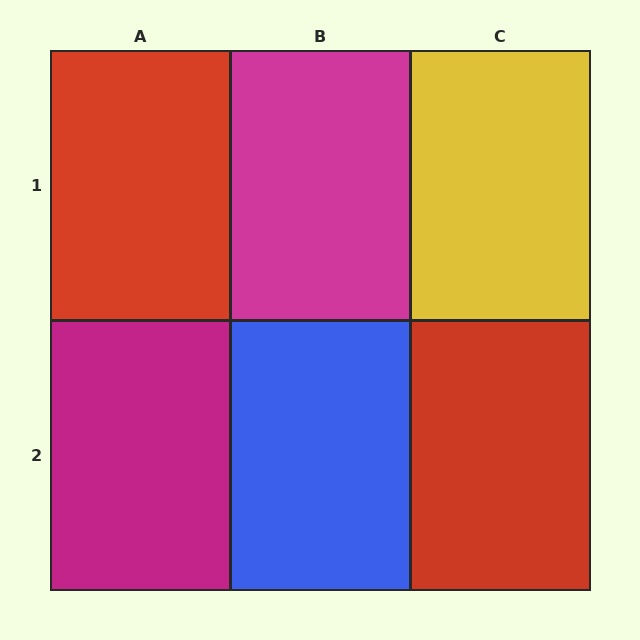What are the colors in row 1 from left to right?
Red, magenta, yellow.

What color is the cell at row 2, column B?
Blue.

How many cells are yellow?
1 cell is yellow.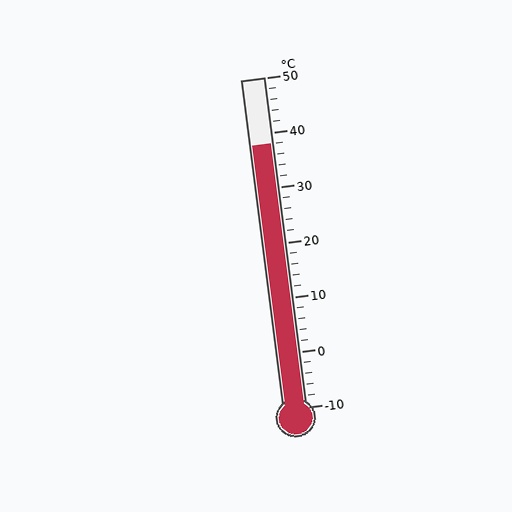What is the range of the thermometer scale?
The thermometer scale ranges from -10°C to 50°C.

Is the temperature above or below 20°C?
The temperature is above 20°C.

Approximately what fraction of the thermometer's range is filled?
The thermometer is filled to approximately 80% of its range.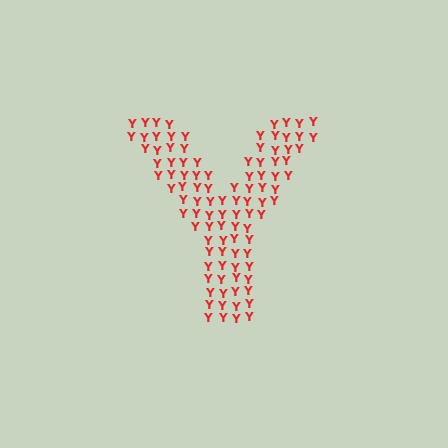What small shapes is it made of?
It is made of small letter Y's.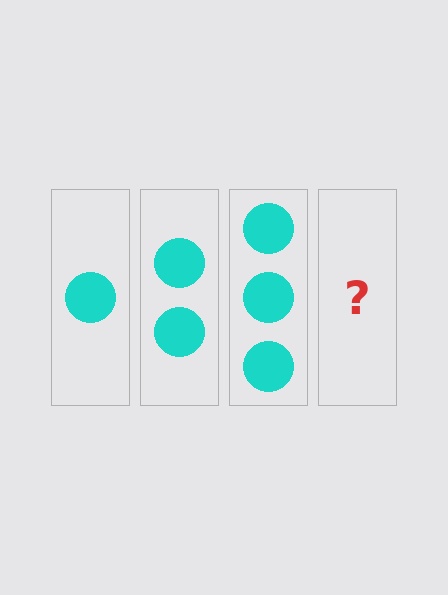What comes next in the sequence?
The next element should be 4 circles.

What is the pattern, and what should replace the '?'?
The pattern is that each step adds one more circle. The '?' should be 4 circles.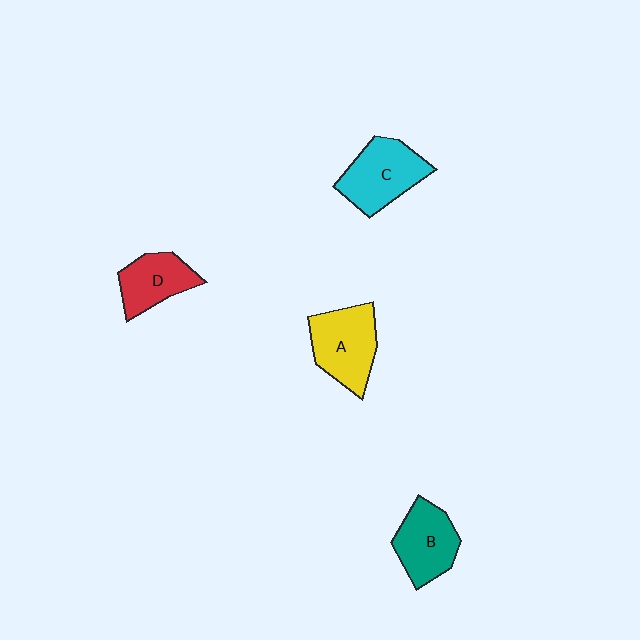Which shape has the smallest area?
Shape D (red).